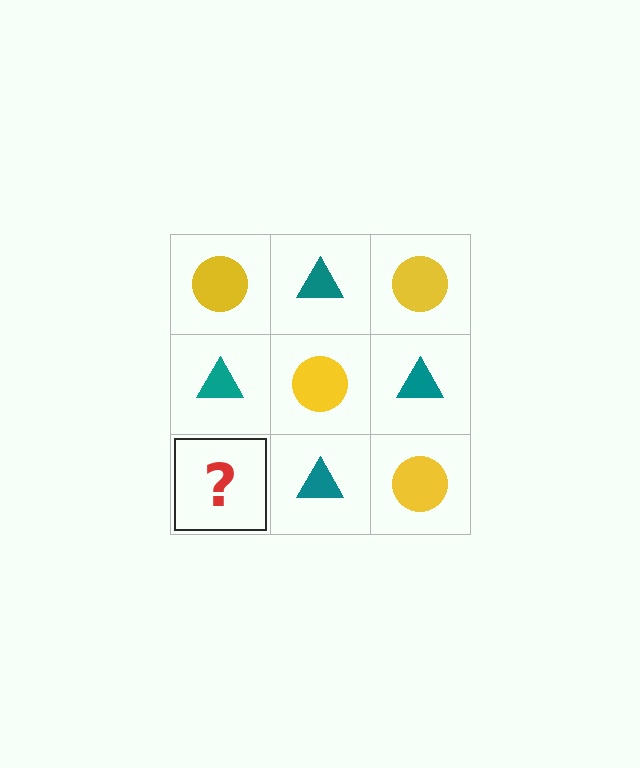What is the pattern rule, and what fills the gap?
The rule is that it alternates yellow circle and teal triangle in a checkerboard pattern. The gap should be filled with a yellow circle.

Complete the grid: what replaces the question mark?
The question mark should be replaced with a yellow circle.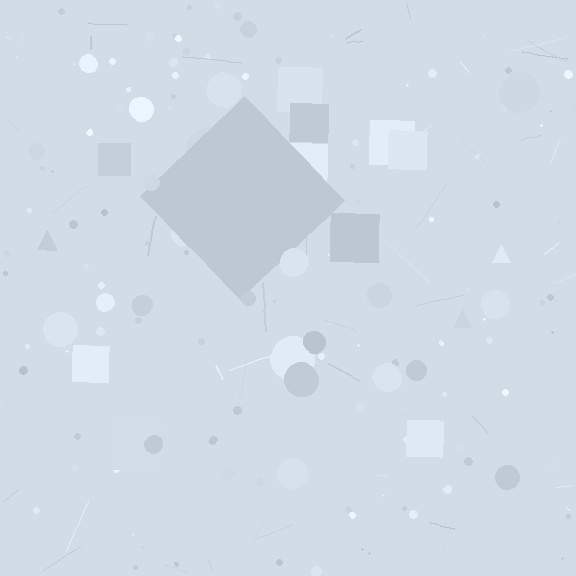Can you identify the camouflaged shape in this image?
The camouflaged shape is a diamond.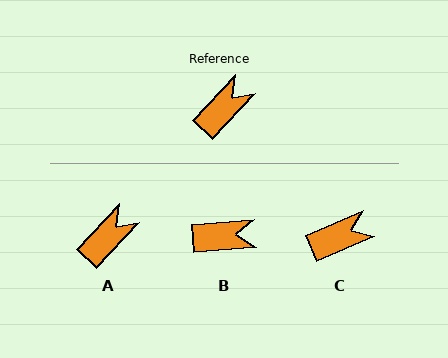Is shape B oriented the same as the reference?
No, it is off by about 42 degrees.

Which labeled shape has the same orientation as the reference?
A.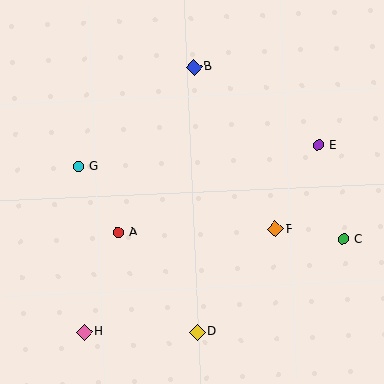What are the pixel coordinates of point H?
Point H is at (84, 332).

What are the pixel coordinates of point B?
Point B is at (194, 67).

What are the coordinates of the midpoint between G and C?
The midpoint between G and C is at (211, 203).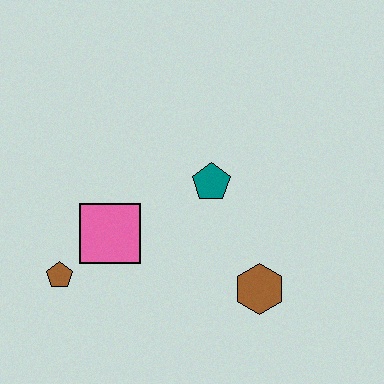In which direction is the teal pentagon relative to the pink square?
The teal pentagon is to the right of the pink square.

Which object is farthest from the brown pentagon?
The brown hexagon is farthest from the brown pentagon.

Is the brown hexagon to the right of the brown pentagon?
Yes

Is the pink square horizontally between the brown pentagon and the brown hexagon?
Yes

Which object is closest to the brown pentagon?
The pink square is closest to the brown pentagon.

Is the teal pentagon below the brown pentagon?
No